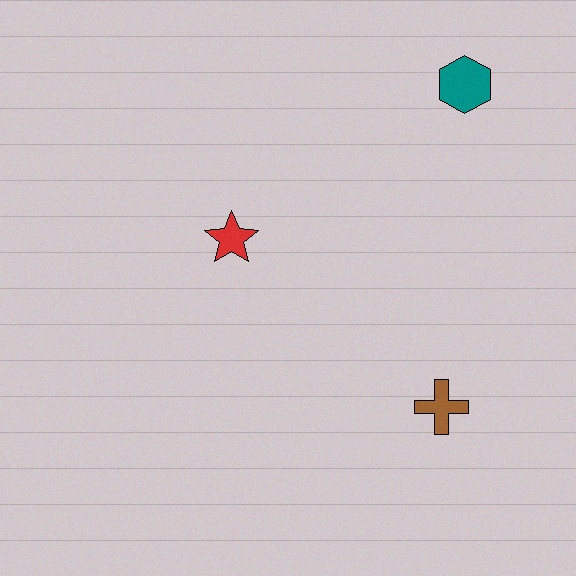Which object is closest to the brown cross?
The red star is closest to the brown cross.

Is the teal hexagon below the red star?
No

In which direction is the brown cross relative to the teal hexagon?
The brown cross is below the teal hexagon.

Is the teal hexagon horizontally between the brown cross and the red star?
No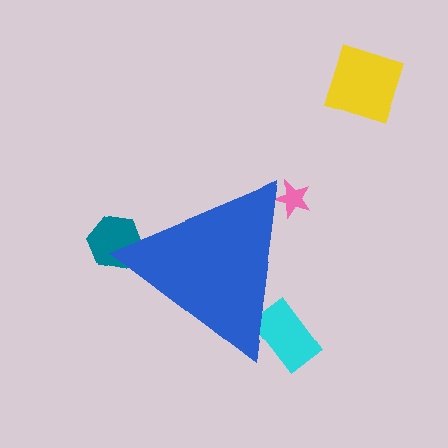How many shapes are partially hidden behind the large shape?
3 shapes are partially hidden.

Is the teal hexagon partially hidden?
Yes, the teal hexagon is partially hidden behind the blue triangle.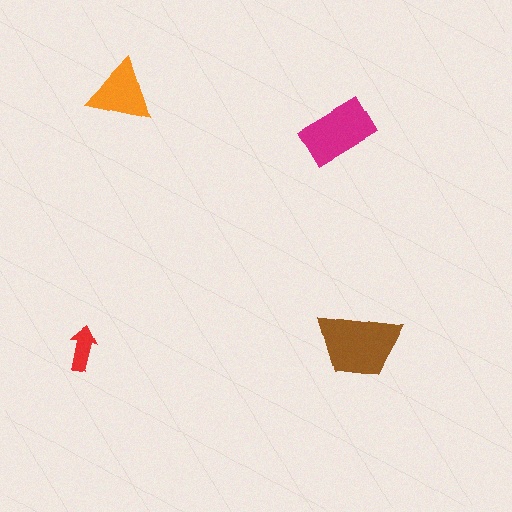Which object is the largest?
The brown trapezoid.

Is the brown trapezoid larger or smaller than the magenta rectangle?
Larger.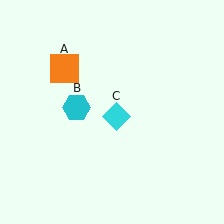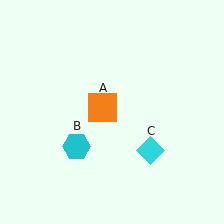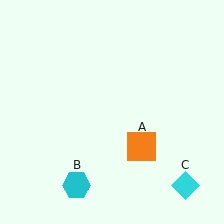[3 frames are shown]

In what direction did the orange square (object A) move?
The orange square (object A) moved down and to the right.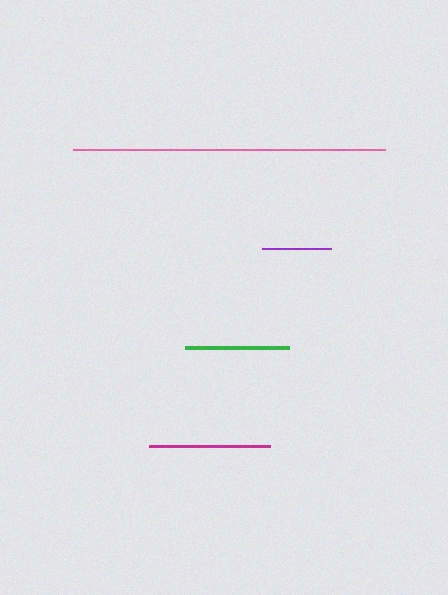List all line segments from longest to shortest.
From longest to shortest: pink, magenta, green, purple.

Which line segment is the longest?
The pink line is the longest at approximately 312 pixels.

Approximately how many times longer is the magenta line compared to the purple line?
The magenta line is approximately 1.8 times the length of the purple line.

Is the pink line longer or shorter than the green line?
The pink line is longer than the green line.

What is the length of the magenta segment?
The magenta segment is approximately 121 pixels long.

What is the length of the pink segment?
The pink segment is approximately 312 pixels long.